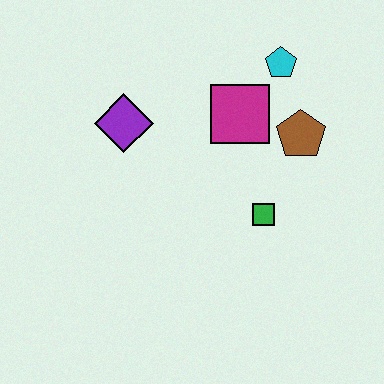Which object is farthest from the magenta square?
The purple diamond is farthest from the magenta square.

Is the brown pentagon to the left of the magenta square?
No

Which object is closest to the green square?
The brown pentagon is closest to the green square.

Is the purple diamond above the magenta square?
No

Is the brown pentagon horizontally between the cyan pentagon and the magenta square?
No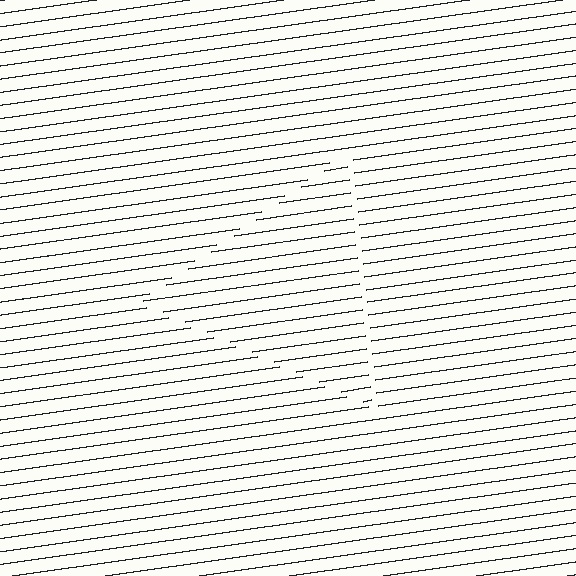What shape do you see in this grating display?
An illusory triangle. The interior of the shape contains the same grating, shifted by half a period — the contour is defined by the phase discontinuity where line-ends from the inner and outer gratings abut.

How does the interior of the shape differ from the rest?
The interior of the shape contains the same grating, shifted by half a period — the contour is defined by the phase discontinuity where line-ends from the inner and outer gratings abut.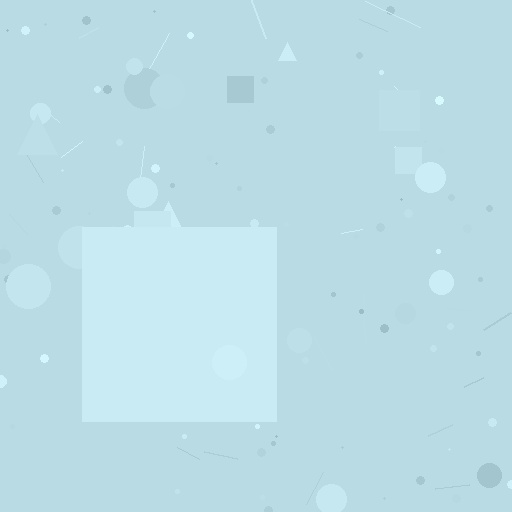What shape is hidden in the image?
A square is hidden in the image.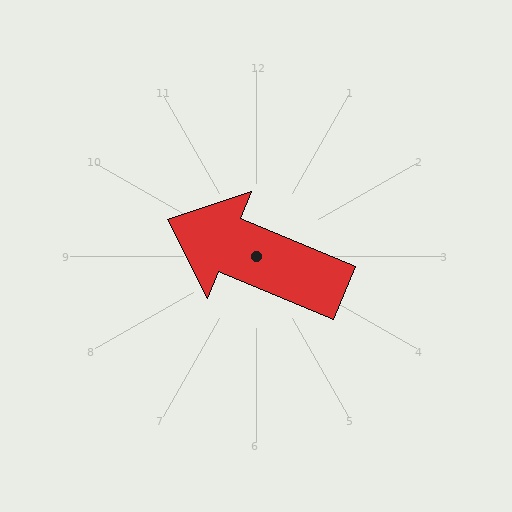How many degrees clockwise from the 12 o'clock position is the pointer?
Approximately 293 degrees.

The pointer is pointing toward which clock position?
Roughly 10 o'clock.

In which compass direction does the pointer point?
Northwest.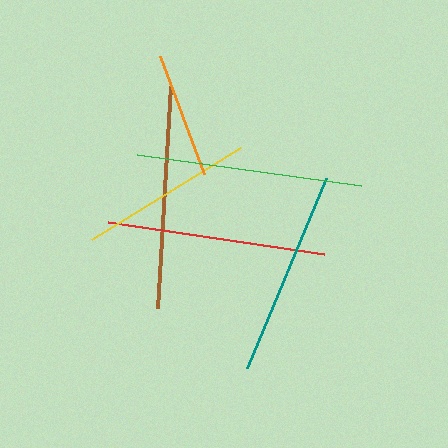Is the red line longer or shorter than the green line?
The green line is longer than the red line.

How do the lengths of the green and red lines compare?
The green and red lines are approximately the same length.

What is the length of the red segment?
The red segment is approximately 219 pixels long.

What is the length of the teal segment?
The teal segment is approximately 205 pixels long.